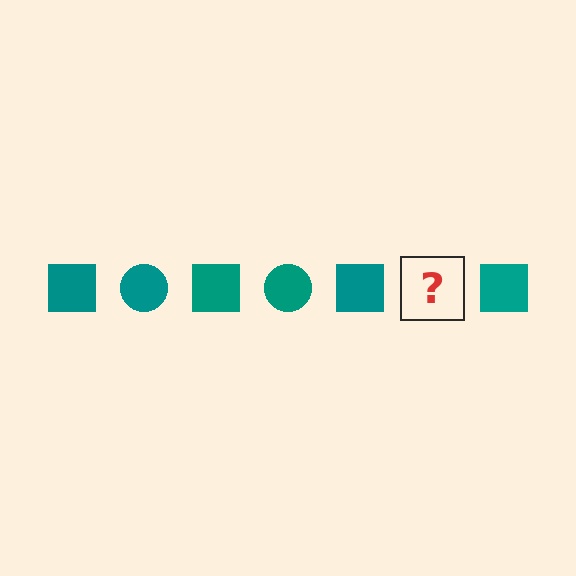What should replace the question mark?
The question mark should be replaced with a teal circle.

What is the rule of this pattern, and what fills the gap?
The rule is that the pattern cycles through square, circle shapes in teal. The gap should be filled with a teal circle.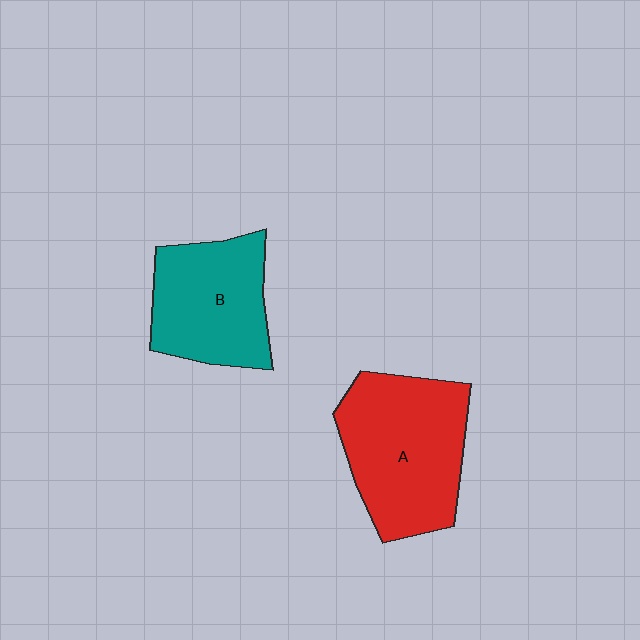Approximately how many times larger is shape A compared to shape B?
Approximately 1.3 times.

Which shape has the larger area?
Shape A (red).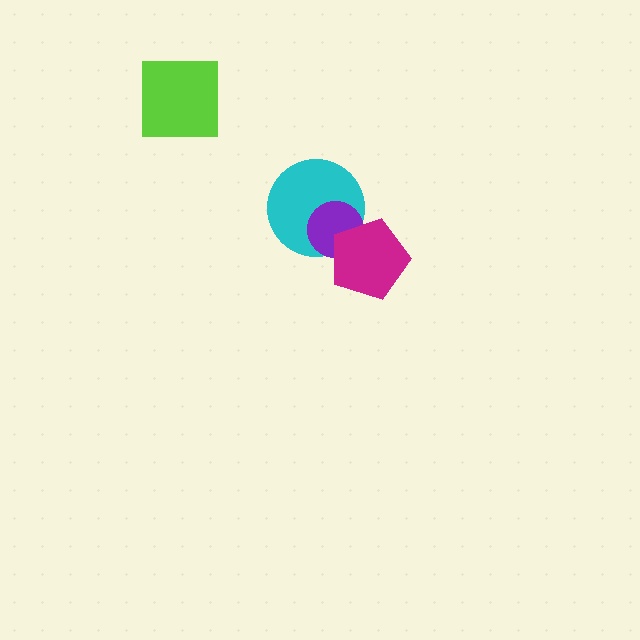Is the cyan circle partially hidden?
Yes, it is partially covered by another shape.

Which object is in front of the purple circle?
The magenta pentagon is in front of the purple circle.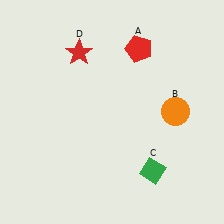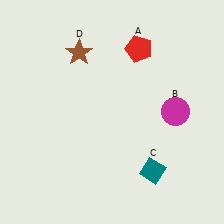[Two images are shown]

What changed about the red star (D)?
In Image 1, D is red. In Image 2, it changed to brown.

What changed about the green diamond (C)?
In Image 1, C is green. In Image 2, it changed to teal.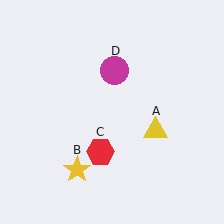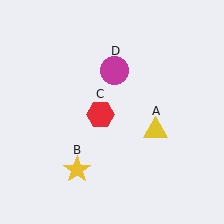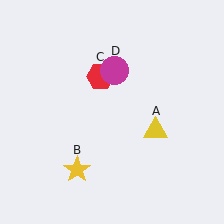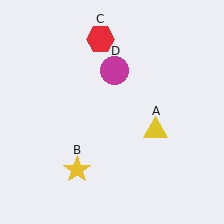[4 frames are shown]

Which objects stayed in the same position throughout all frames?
Yellow triangle (object A) and yellow star (object B) and magenta circle (object D) remained stationary.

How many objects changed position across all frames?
1 object changed position: red hexagon (object C).